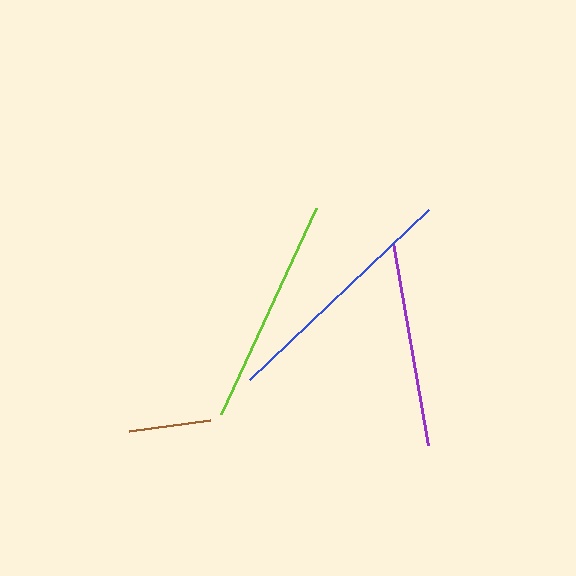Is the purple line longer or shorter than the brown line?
The purple line is longer than the brown line.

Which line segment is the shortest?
The brown line is the shortest at approximately 82 pixels.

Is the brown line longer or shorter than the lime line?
The lime line is longer than the brown line.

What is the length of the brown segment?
The brown segment is approximately 82 pixels long.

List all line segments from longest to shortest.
From longest to shortest: blue, lime, purple, brown.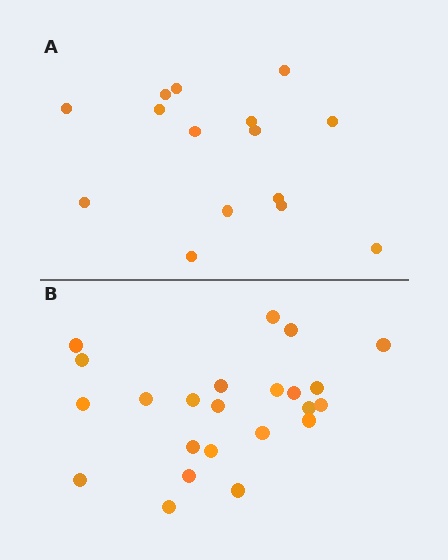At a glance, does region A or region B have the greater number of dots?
Region B (the bottom region) has more dots.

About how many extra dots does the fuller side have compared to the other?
Region B has roughly 8 or so more dots than region A.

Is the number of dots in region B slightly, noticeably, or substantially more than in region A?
Region B has substantially more. The ratio is roughly 1.5 to 1.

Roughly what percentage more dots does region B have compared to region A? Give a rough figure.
About 55% more.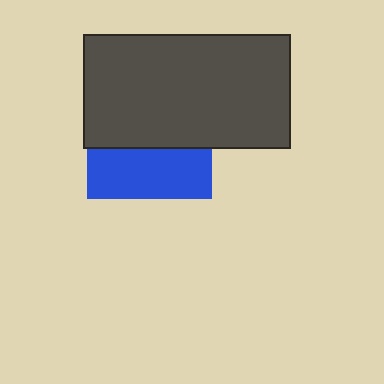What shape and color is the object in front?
The object in front is a dark gray rectangle.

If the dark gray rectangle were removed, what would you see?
You would see the complete blue square.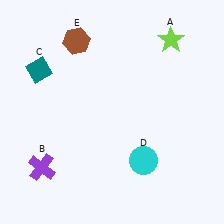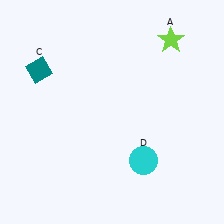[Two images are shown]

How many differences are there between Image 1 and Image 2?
There are 2 differences between the two images.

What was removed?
The purple cross (B), the brown hexagon (E) were removed in Image 2.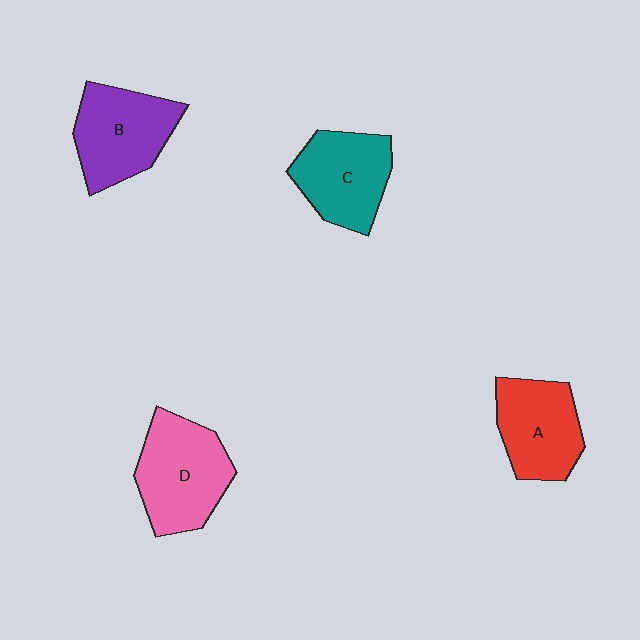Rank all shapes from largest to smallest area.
From largest to smallest: D (pink), B (purple), C (teal), A (red).